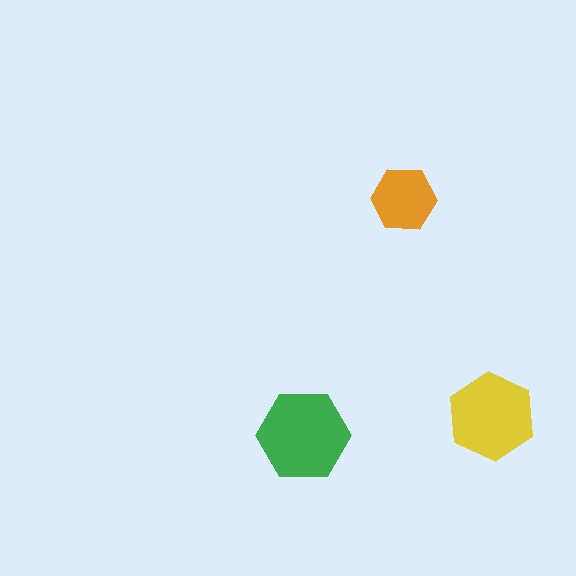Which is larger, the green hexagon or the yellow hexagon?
The green one.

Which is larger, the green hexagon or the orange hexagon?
The green one.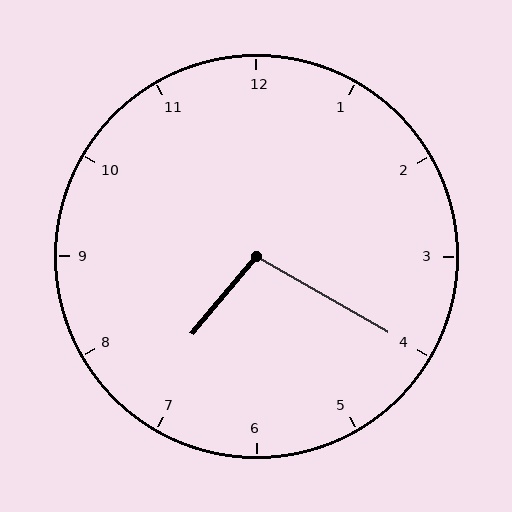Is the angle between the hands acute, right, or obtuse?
It is obtuse.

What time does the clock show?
7:20.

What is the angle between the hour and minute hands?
Approximately 100 degrees.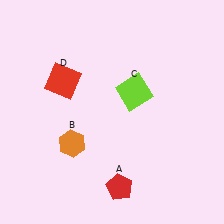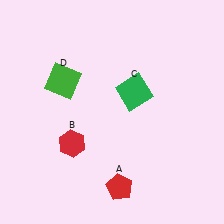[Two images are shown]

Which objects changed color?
B changed from orange to red. C changed from lime to green. D changed from red to green.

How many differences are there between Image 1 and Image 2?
There are 3 differences between the two images.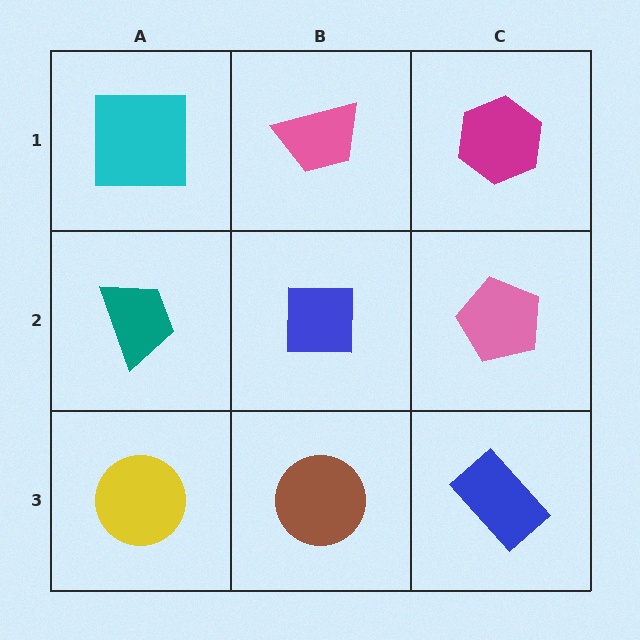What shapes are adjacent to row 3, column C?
A pink pentagon (row 2, column C), a brown circle (row 3, column B).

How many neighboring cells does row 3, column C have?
2.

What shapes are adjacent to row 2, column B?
A pink trapezoid (row 1, column B), a brown circle (row 3, column B), a teal trapezoid (row 2, column A), a pink pentagon (row 2, column C).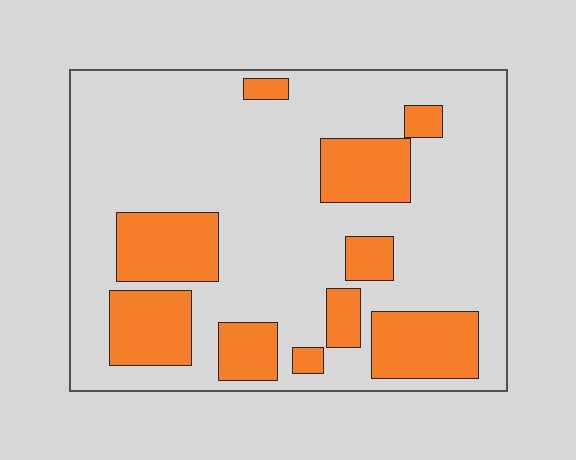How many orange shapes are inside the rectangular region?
10.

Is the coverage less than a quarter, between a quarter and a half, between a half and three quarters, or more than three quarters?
Between a quarter and a half.